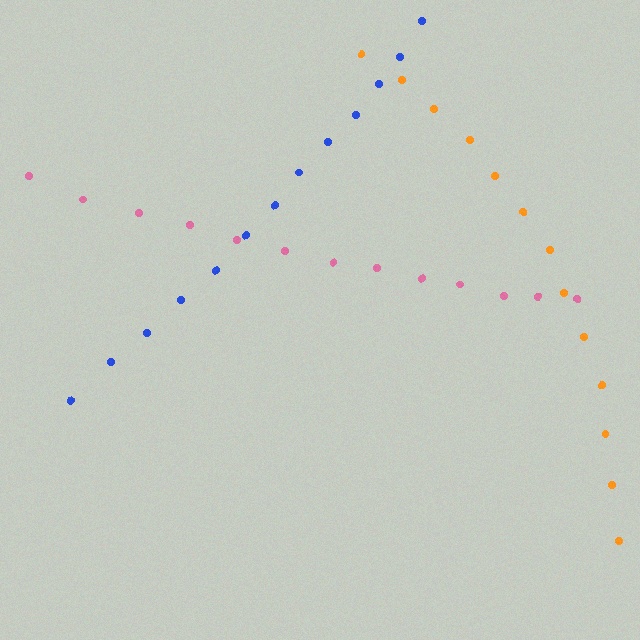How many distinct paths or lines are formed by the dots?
There are 3 distinct paths.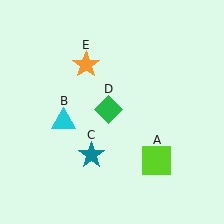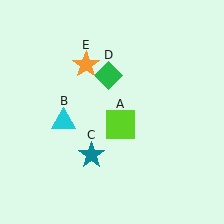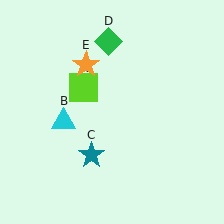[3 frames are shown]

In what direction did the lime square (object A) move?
The lime square (object A) moved up and to the left.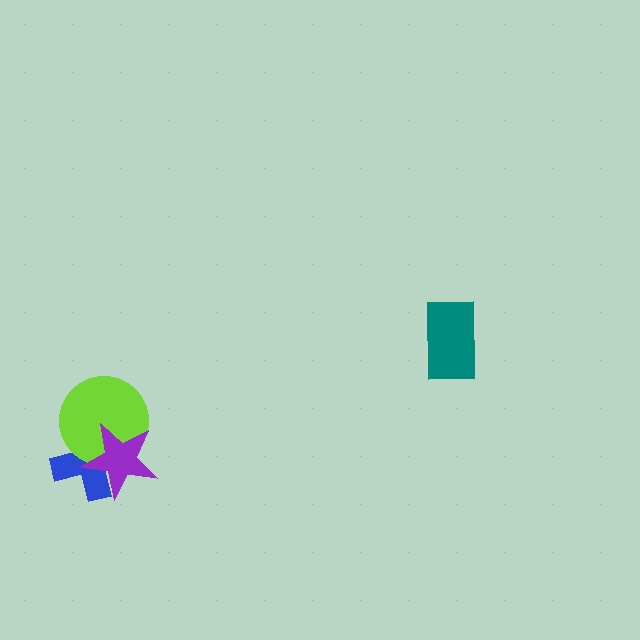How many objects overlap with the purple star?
2 objects overlap with the purple star.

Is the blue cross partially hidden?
Yes, it is partially covered by another shape.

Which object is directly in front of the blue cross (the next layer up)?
The lime circle is directly in front of the blue cross.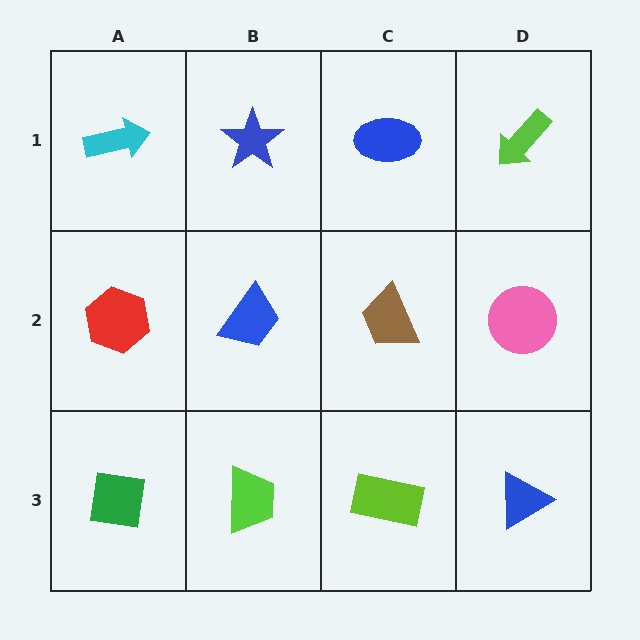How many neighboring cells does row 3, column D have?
2.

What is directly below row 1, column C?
A brown trapezoid.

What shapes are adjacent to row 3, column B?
A blue trapezoid (row 2, column B), a green square (row 3, column A), a lime rectangle (row 3, column C).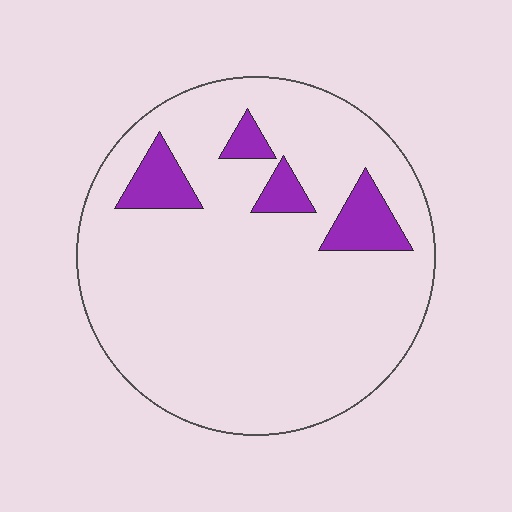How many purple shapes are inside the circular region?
4.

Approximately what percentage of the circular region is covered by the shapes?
Approximately 10%.